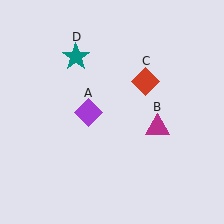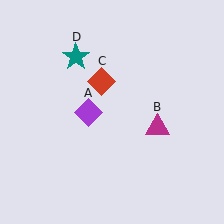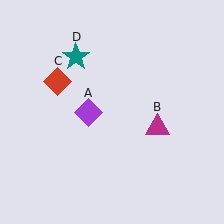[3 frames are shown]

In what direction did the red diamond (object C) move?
The red diamond (object C) moved left.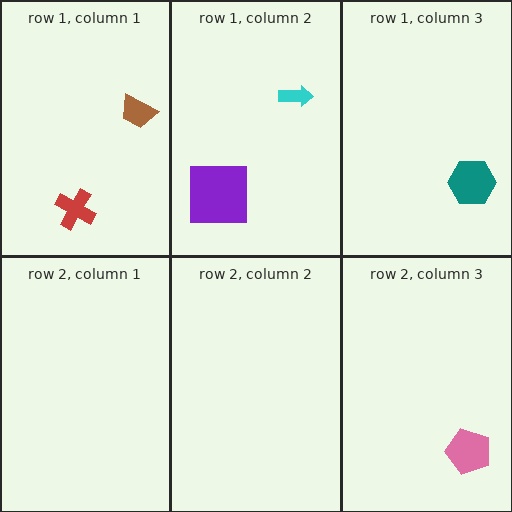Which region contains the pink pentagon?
The row 2, column 3 region.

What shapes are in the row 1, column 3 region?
The teal hexagon.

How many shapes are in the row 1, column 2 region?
2.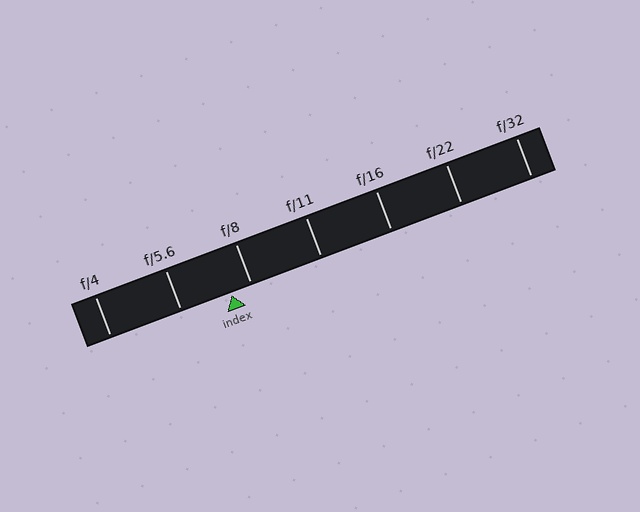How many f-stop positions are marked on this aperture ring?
There are 7 f-stop positions marked.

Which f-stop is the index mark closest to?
The index mark is closest to f/8.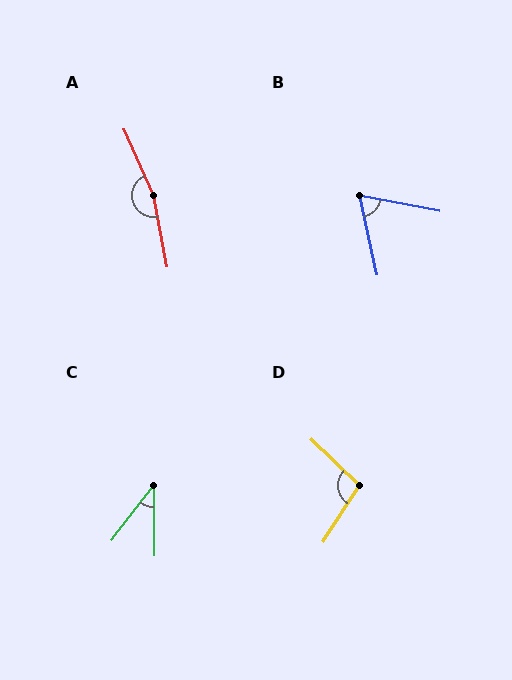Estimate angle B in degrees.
Approximately 67 degrees.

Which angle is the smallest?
C, at approximately 38 degrees.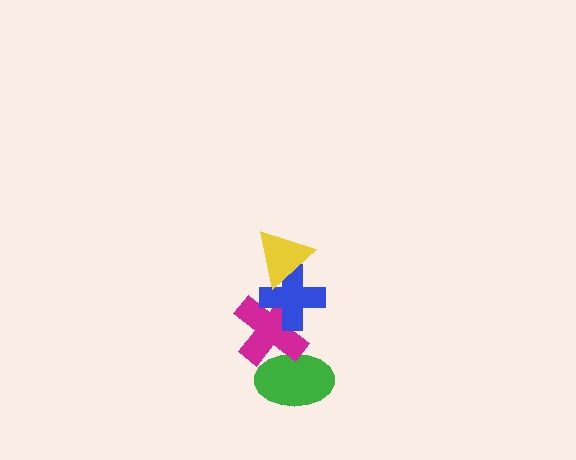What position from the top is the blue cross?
The blue cross is 2nd from the top.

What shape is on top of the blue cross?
The yellow triangle is on top of the blue cross.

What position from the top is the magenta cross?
The magenta cross is 3rd from the top.